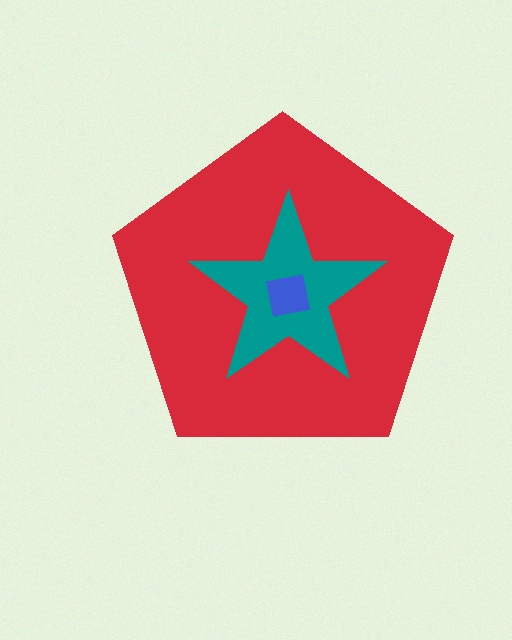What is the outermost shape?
The red pentagon.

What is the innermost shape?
The blue square.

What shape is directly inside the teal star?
The blue square.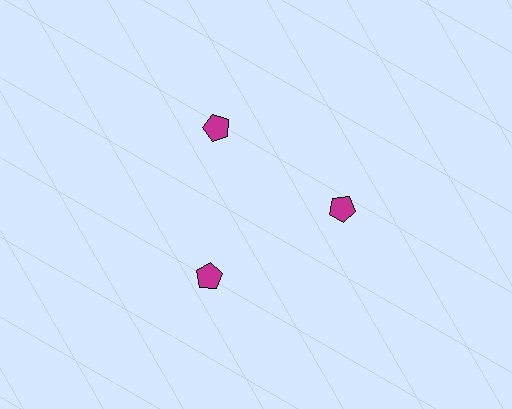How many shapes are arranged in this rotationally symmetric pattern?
There are 3 shapes, arranged in 3 groups of 1.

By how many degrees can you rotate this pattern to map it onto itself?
The pattern maps onto itself every 120 degrees of rotation.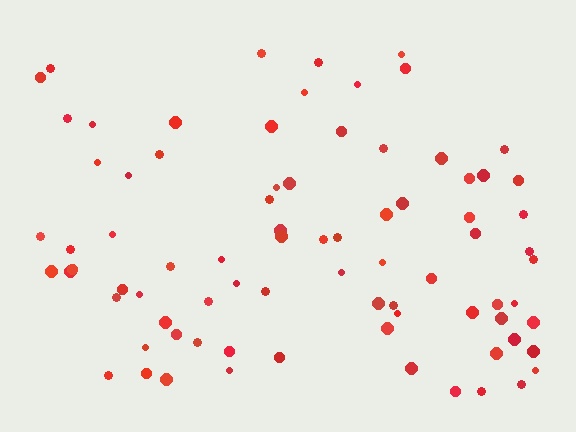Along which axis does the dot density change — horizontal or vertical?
Vertical.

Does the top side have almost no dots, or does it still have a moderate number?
Still a moderate number, just noticeably fewer than the bottom.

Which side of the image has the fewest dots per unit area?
The top.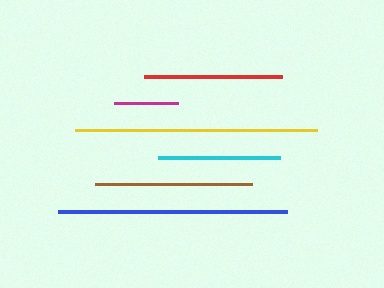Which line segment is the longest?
The yellow line is the longest at approximately 242 pixels.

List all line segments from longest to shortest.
From longest to shortest: yellow, blue, brown, red, cyan, magenta.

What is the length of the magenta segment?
The magenta segment is approximately 64 pixels long.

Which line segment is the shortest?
The magenta line is the shortest at approximately 64 pixels.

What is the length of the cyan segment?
The cyan segment is approximately 121 pixels long.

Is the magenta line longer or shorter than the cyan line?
The cyan line is longer than the magenta line.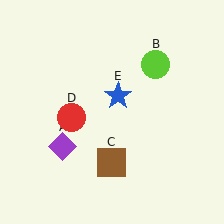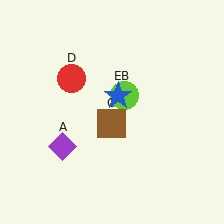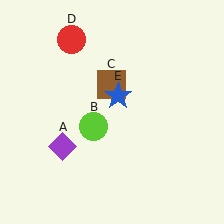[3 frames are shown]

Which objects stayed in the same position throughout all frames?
Purple diamond (object A) and blue star (object E) remained stationary.